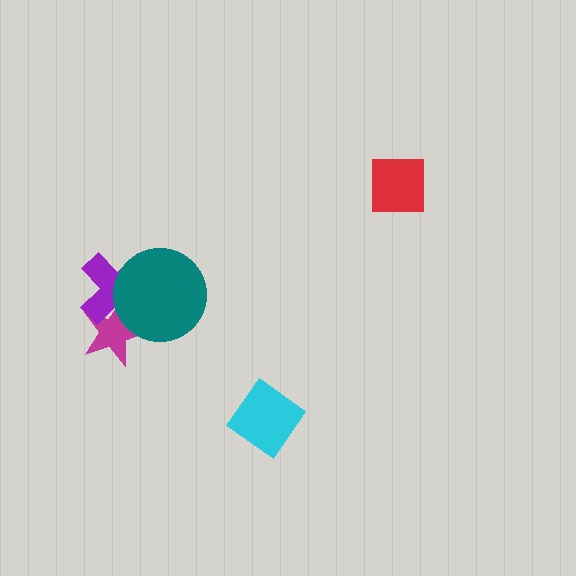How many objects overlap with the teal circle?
2 objects overlap with the teal circle.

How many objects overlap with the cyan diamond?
0 objects overlap with the cyan diamond.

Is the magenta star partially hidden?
Yes, it is partially covered by another shape.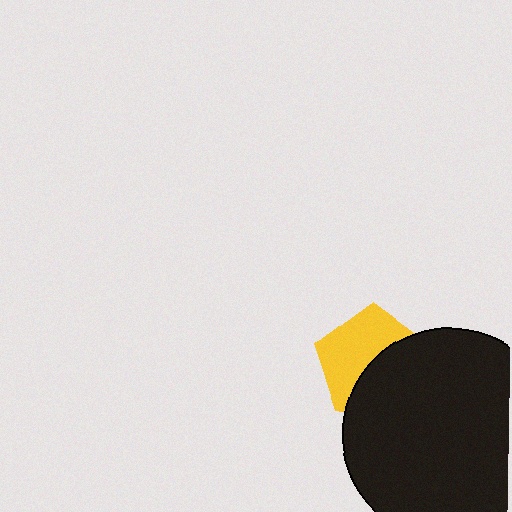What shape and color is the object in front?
The object in front is a black circle.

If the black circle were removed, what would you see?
You would see the complete yellow pentagon.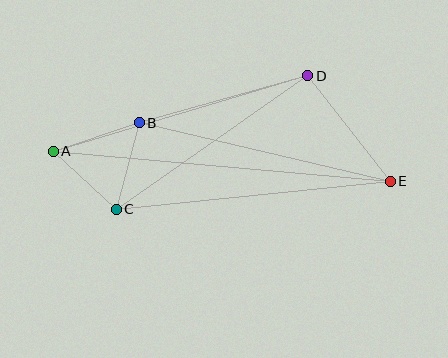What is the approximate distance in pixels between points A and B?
The distance between A and B is approximately 91 pixels.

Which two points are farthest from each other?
Points A and E are farthest from each other.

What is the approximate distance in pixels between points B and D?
The distance between B and D is approximately 175 pixels.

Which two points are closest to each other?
Points A and C are closest to each other.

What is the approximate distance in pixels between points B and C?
The distance between B and C is approximately 90 pixels.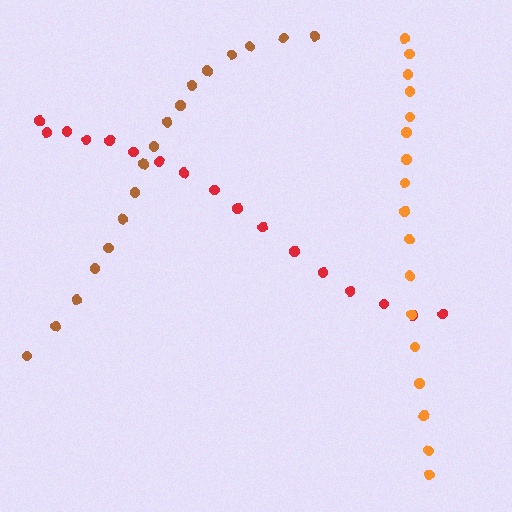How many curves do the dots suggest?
There are 3 distinct paths.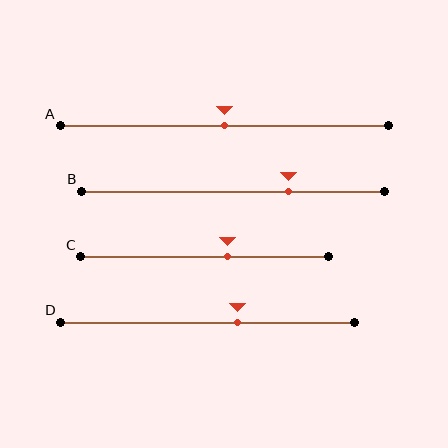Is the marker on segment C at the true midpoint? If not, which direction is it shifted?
No, the marker on segment C is shifted to the right by about 9% of the segment length.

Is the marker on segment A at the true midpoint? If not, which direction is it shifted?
Yes, the marker on segment A is at the true midpoint.